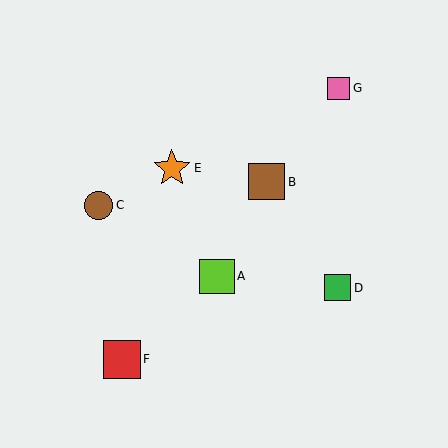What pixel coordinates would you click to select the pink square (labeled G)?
Click at (339, 88) to select the pink square G.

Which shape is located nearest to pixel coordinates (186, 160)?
The orange star (labeled E) at (172, 168) is nearest to that location.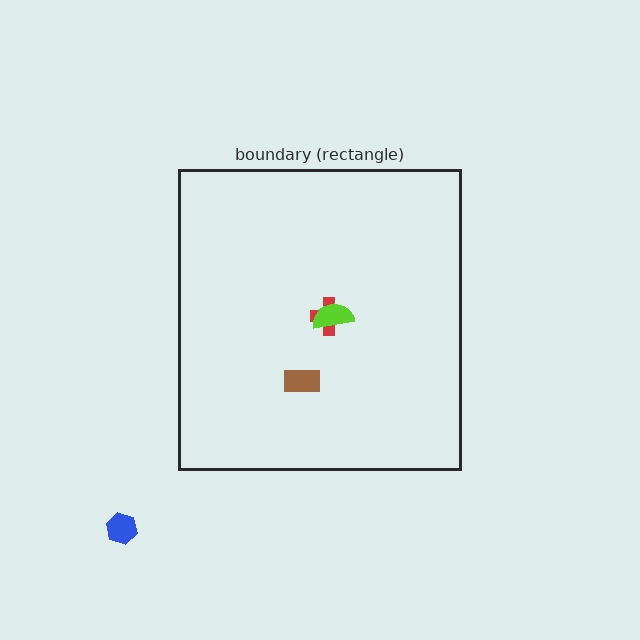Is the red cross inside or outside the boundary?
Inside.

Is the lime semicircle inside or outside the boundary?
Inside.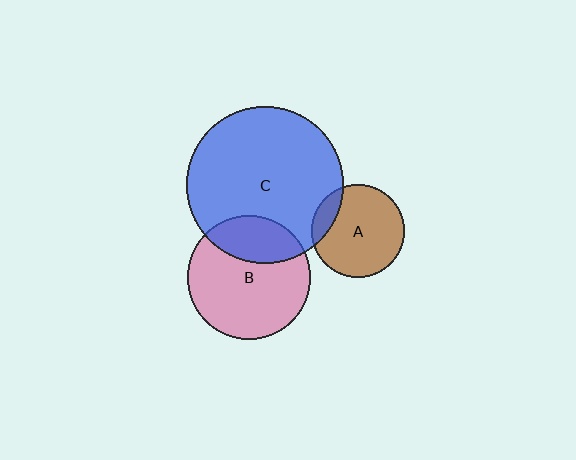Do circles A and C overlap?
Yes.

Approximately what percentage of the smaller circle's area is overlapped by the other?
Approximately 15%.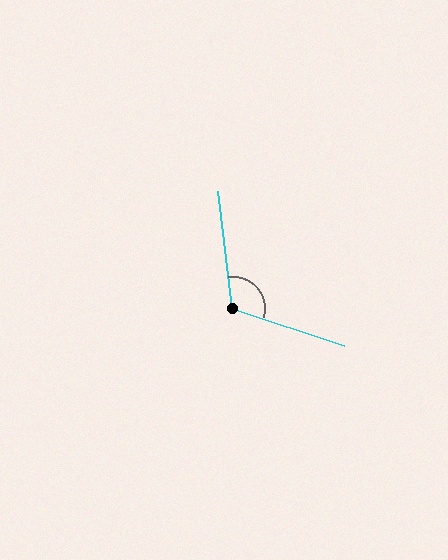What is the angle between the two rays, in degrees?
Approximately 115 degrees.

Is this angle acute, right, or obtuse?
It is obtuse.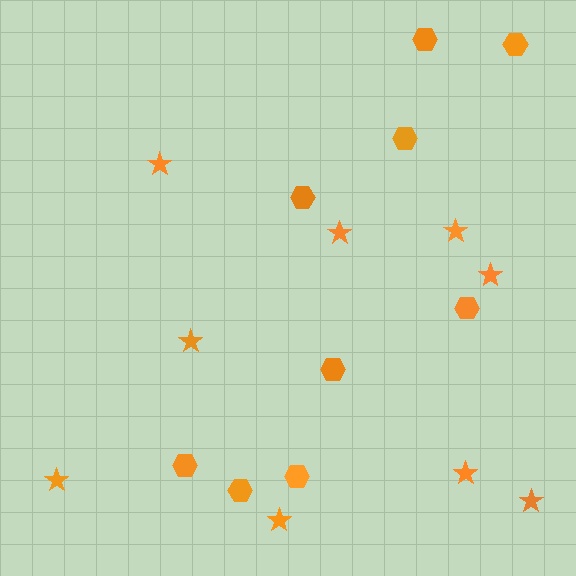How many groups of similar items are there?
There are 2 groups: one group of hexagons (9) and one group of stars (9).